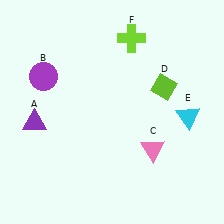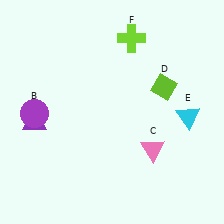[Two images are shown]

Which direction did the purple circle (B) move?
The purple circle (B) moved down.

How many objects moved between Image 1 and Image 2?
1 object moved between the two images.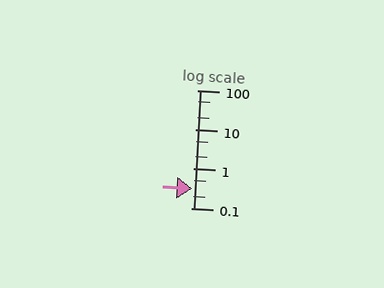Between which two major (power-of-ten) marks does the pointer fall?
The pointer is between 0.1 and 1.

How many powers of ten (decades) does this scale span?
The scale spans 3 decades, from 0.1 to 100.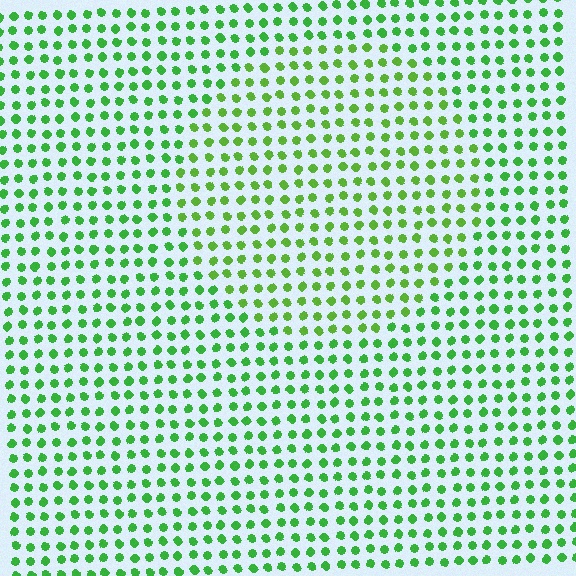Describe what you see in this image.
The image is filled with small green elements in a uniform arrangement. A circle-shaped region is visible where the elements are tinted to a slightly different hue, forming a subtle color boundary.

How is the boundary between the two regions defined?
The boundary is defined purely by a slight shift in hue (about 20 degrees). Spacing, size, and orientation are identical on both sides.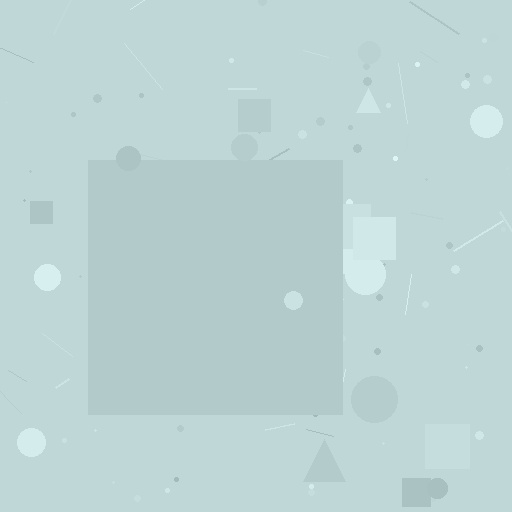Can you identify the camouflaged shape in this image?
The camouflaged shape is a square.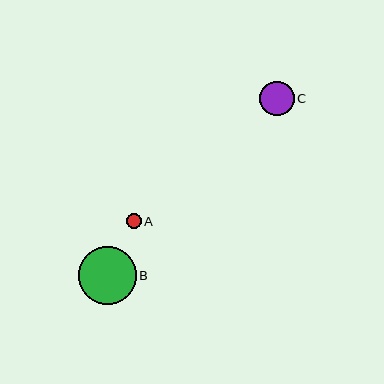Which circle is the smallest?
Circle A is the smallest with a size of approximately 15 pixels.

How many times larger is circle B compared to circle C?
Circle B is approximately 1.7 times the size of circle C.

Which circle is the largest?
Circle B is the largest with a size of approximately 58 pixels.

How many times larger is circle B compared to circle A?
Circle B is approximately 3.8 times the size of circle A.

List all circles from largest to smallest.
From largest to smallest: B, C, A.